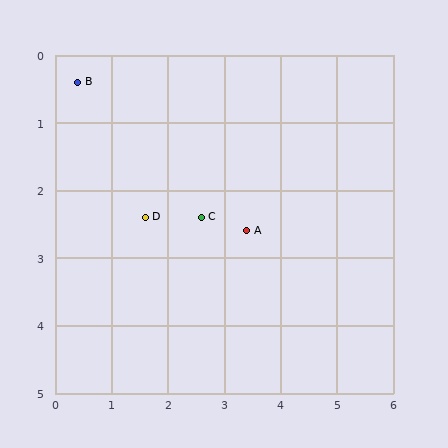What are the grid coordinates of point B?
Point B is at approximately (0.4, 0.4).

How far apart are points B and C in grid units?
Points B and C are about 3.0 grid units apart.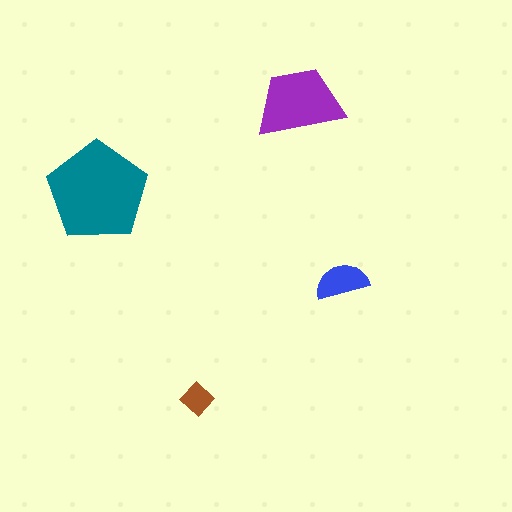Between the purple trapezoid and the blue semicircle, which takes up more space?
The purple trapezoid.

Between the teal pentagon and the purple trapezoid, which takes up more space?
The teal pentagon.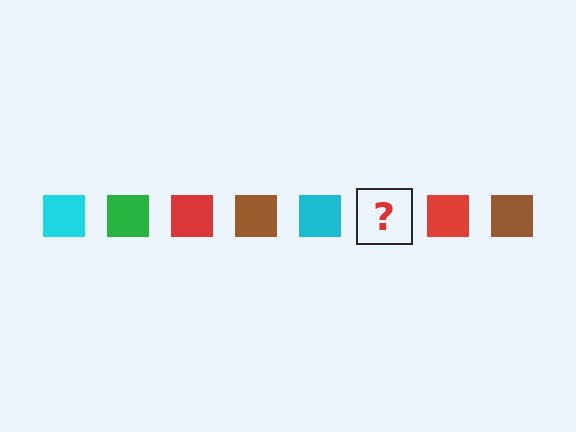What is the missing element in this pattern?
The missing element is a green square.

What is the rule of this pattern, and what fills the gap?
The rule is that the pattern cycles through cyan, green, red, brown squares. The gap should be filled with a green square.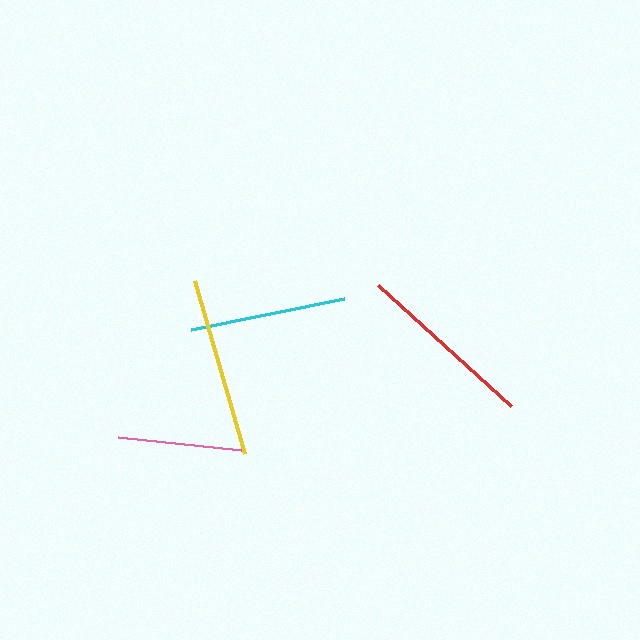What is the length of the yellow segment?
The yellow segment is approximately 179 pixels long.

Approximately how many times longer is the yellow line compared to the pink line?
The yellow line is approximately 1.5 times the length of the pink line.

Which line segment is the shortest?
The pink line is the shortest at approximately 123 pixels.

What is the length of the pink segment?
The pink segment is approximately 123 pixels long.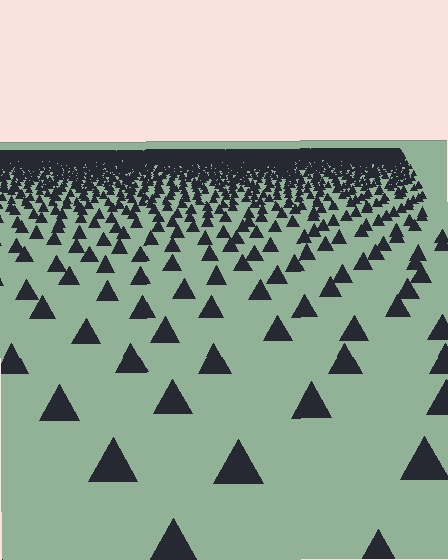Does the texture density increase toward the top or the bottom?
Density increases toward the top.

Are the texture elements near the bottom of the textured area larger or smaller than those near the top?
Larger. Near the bottom, elements are closer to the viewer and appear at a bigger on-screen size.